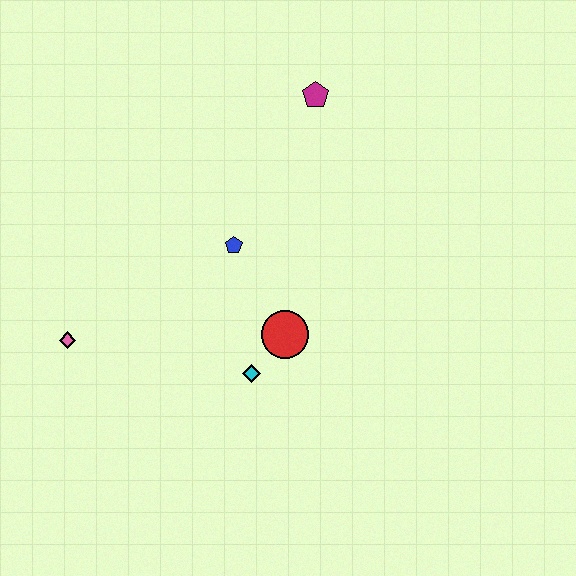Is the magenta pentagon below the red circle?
No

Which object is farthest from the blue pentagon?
The pink diamond is farthest from the blue pentagon.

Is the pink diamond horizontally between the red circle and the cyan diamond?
No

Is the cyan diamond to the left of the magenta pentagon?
Yes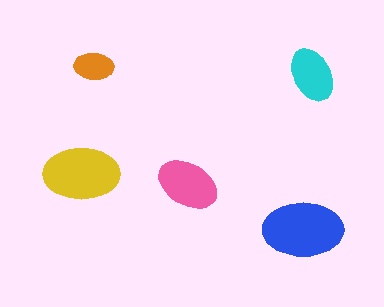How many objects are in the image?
There are 5 objects in the image.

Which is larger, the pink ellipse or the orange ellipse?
The pink one.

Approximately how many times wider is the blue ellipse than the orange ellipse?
About 2 times wider.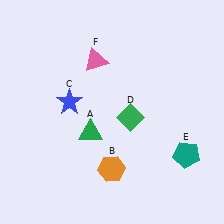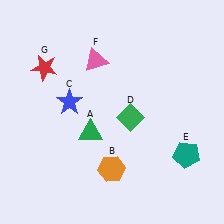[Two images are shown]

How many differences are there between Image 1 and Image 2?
There is 1 difference between the two images.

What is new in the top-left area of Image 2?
A red star (G) was added in the top-left area of Image 2.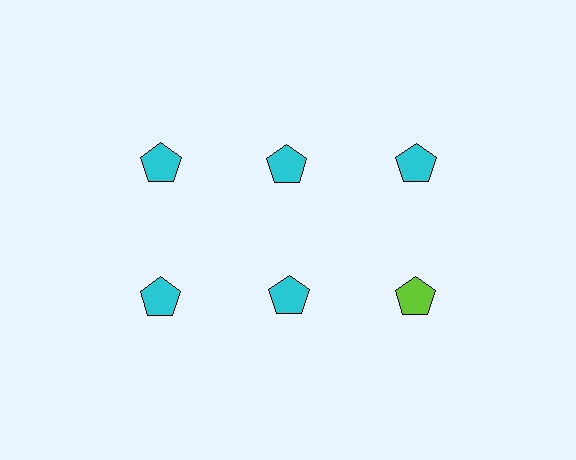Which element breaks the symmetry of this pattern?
The lime pentagon in the second row, center column breaks the symmetry. All other shapes are cyan pentagons.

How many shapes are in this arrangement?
There are 6 shapes arranged in a grid pattern.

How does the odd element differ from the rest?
It has a different color: lime instead of cyan.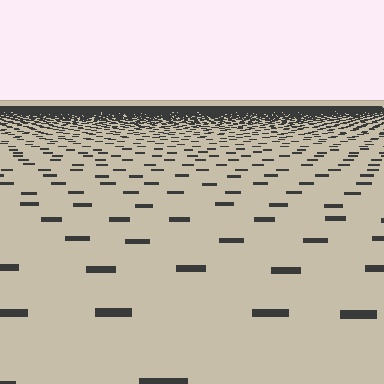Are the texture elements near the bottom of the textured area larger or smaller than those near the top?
Larger. Near the bottom, elements are closer to the viewer and appear at a bigger on-screen size.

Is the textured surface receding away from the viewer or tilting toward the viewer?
The surface is receding away from the viewer. Texture elements get smaller and denser toward the top.